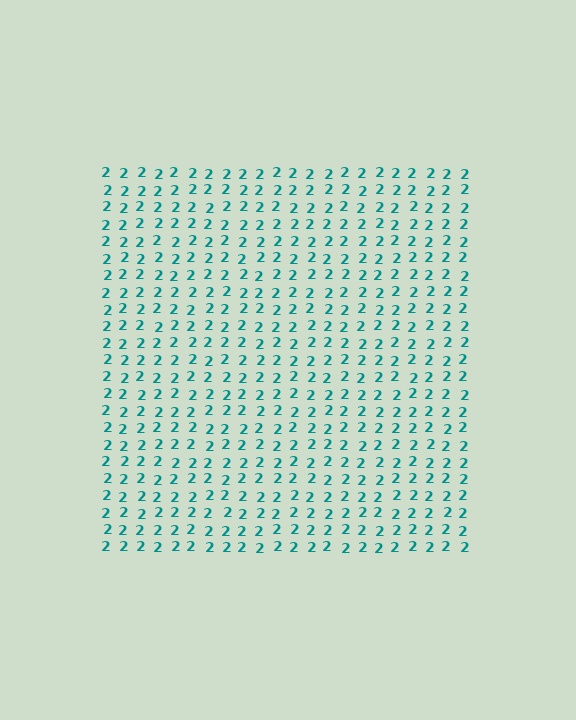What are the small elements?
The small elements are digit 2's.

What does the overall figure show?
The overall figure shows a square.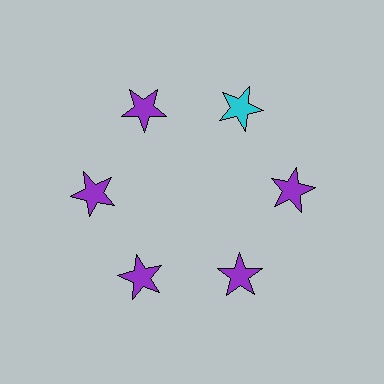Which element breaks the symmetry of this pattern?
The cyan star at roughly the 1 o'clock position breaks the symmetry. All other shapes are purple stars.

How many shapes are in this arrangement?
There are 6 shapes arranged in a ring pattern.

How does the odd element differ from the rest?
It has a different color: cyan instead of purple.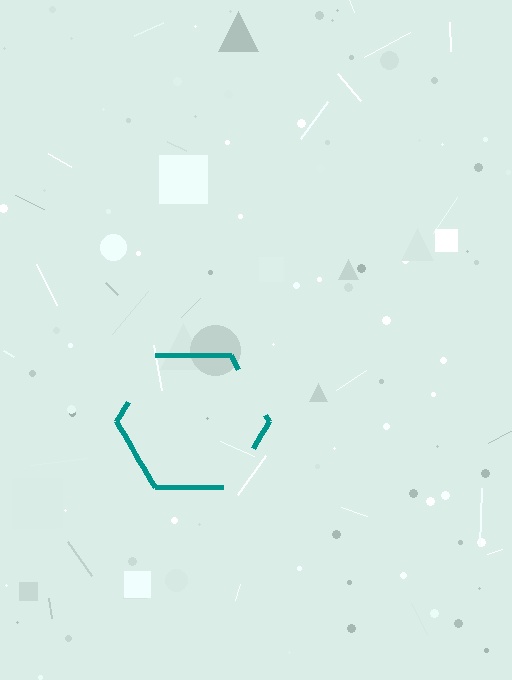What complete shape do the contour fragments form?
The contour fragments form a hexagon.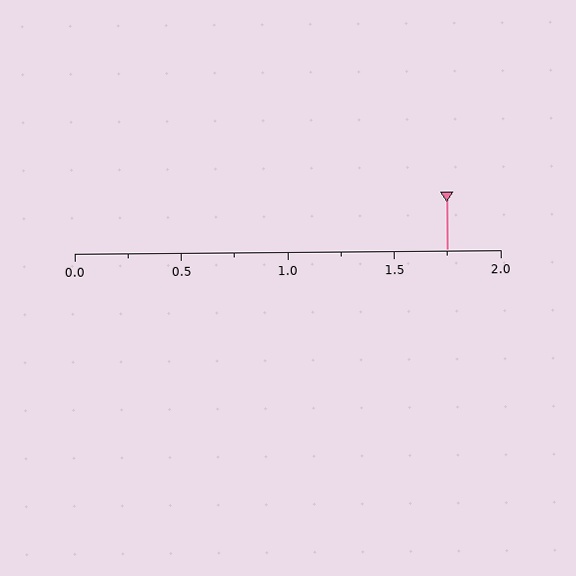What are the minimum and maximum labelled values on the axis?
The axis runs from 0.0 to 2.0.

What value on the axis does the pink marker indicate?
The marker indicates approximately 1.75.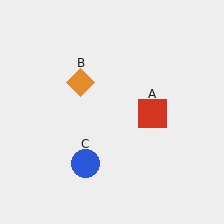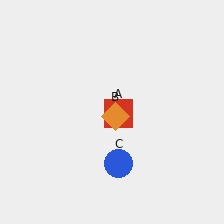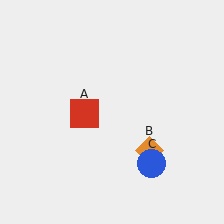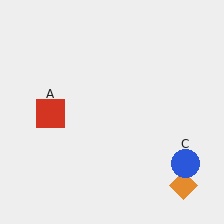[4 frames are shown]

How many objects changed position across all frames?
3 objects changed position: red square (object A), orange diamond (object B), blue circle (object C).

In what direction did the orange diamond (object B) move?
The orange diamond (object B) moved down and to the right.